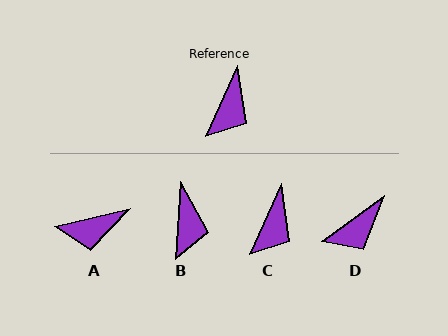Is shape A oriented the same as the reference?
No, it is off by about 53 degrees.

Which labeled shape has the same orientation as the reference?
C.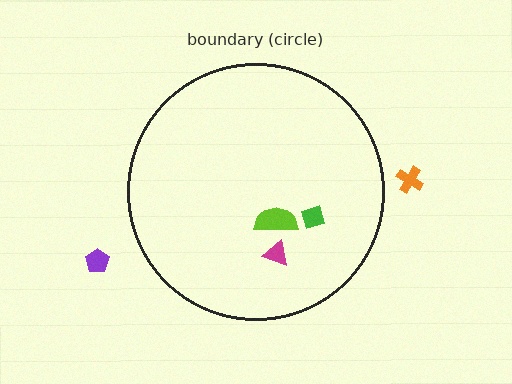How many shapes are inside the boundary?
3 inside, 2 outside.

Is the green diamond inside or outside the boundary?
Inside.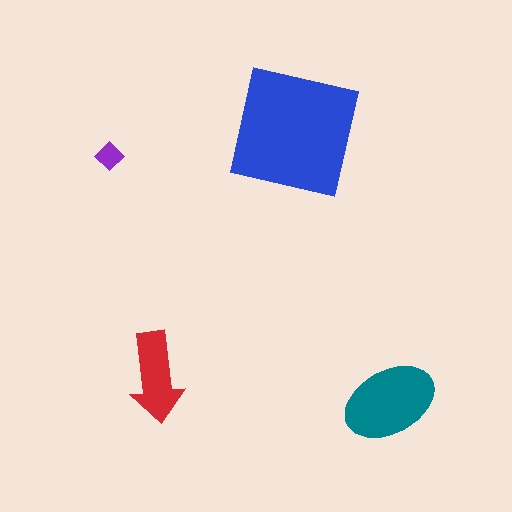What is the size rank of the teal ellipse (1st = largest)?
2nd.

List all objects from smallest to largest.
The purple diamond, the red arrow, the teal ellipse, the blue square.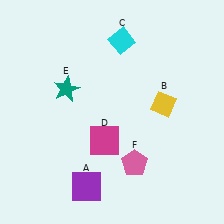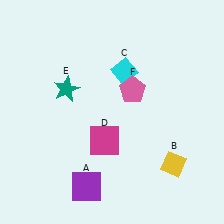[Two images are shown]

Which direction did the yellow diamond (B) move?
The yellow diamond (B) moved down.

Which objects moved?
The objects that moved are: the yellow diamond (B), the cyan diamond (C), the pink pentagon (F).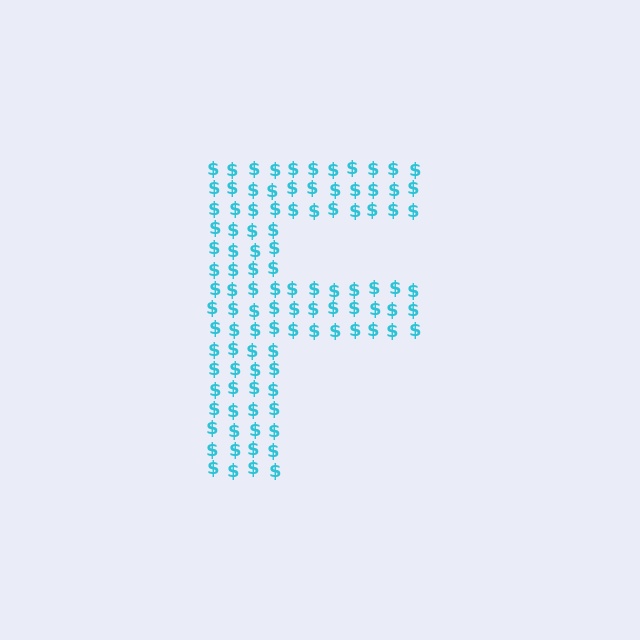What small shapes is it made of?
It is made of small dollar signs.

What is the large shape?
The large shape is the letter F.